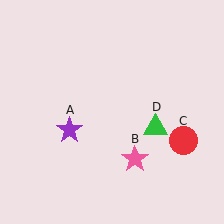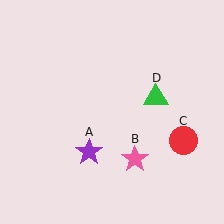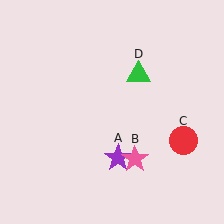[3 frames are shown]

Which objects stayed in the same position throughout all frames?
Pink star (object B) and red circle (object C) remained stationary.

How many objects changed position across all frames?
2 objects changed position: purple star (object A), green triangle (object D).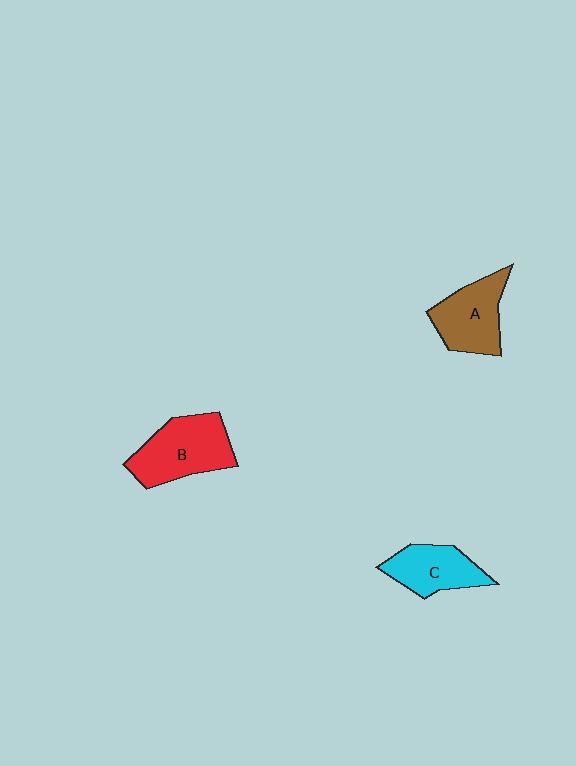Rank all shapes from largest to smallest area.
From largest to smallest: B (red), A (brown), C (cyan).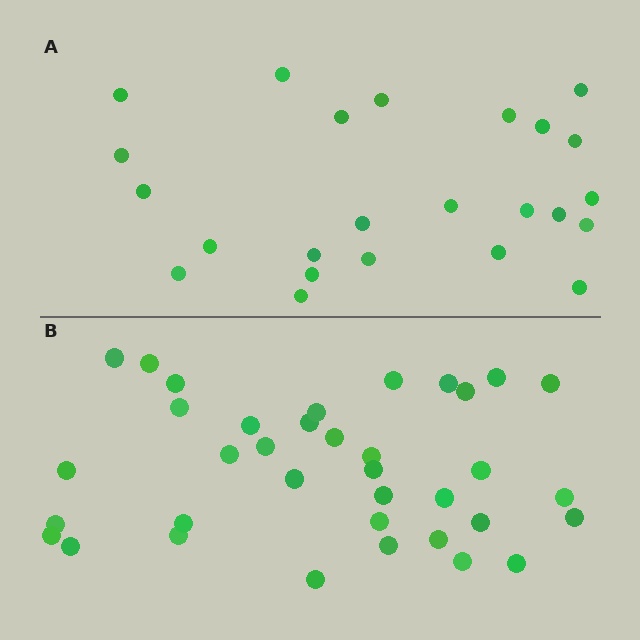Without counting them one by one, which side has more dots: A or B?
Region B (the bottom region) has more dots.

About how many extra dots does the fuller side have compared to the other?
Region B has roughly 12 or so more dots than region A.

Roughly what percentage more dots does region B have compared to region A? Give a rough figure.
About 50% more.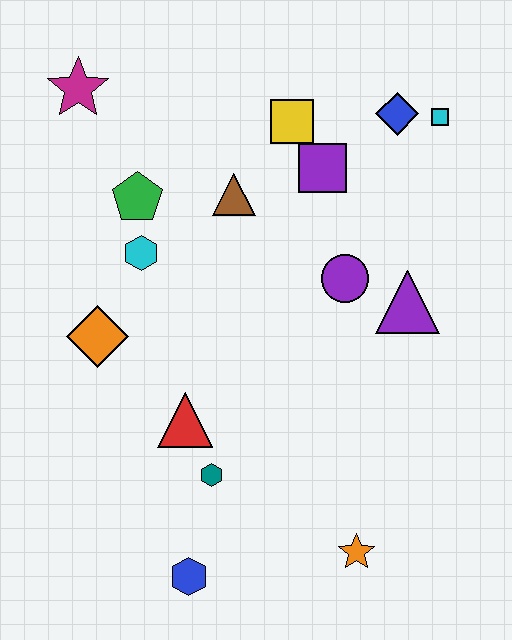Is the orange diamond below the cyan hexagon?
Yes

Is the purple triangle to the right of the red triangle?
Yes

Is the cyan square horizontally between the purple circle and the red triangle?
No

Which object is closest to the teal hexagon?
The red triangle is closest to the teal hexagon.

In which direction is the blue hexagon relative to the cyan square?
The blue hexagon is below the cyan square.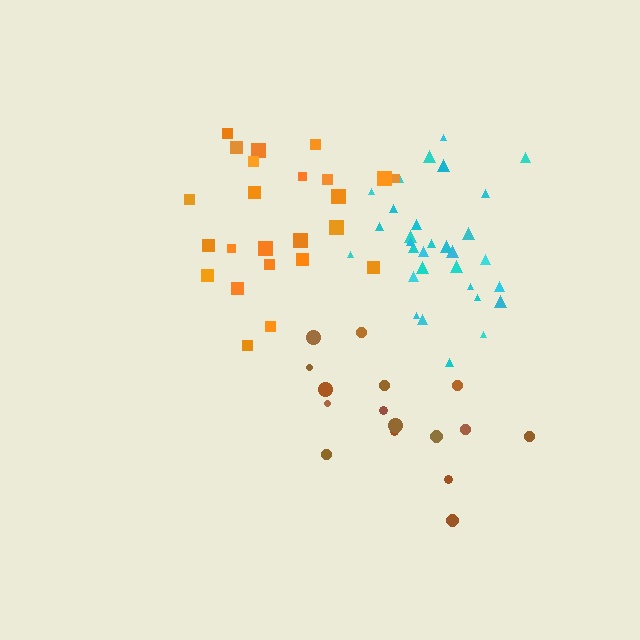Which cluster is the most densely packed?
Cyan.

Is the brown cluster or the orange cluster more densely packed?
Orange.